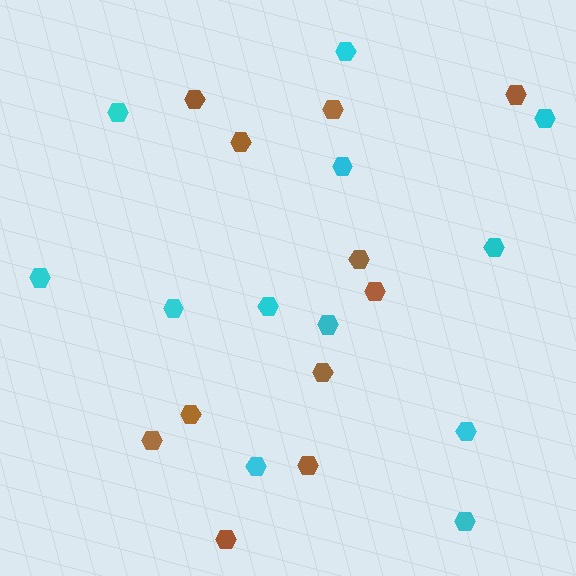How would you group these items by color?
There are 2 groups: one group of brown hexagons (11) and one group of cyan hexagons (12).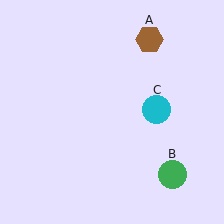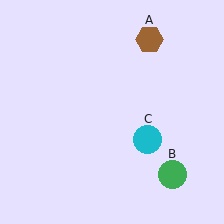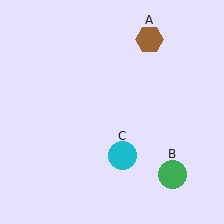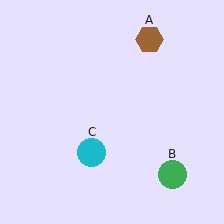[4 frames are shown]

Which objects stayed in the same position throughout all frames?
Brown hexagon (object A) and green circle (object B) remained stationary.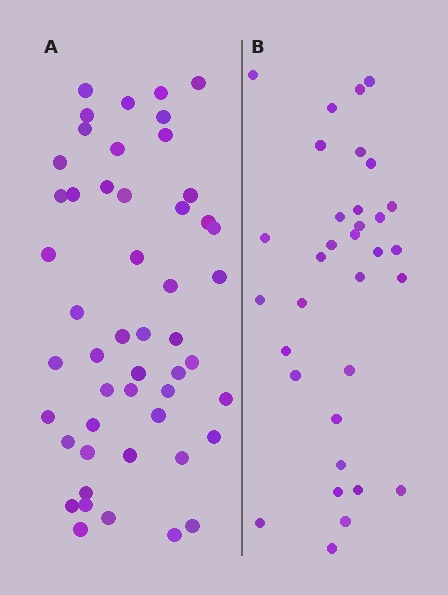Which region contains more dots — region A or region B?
Region A (the left region) has more dots.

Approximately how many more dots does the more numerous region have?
Region A has approximately 15 more dots than region B.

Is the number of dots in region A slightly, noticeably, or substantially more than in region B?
Region A has substantially more. The ratio is roughly 1.5 to 1.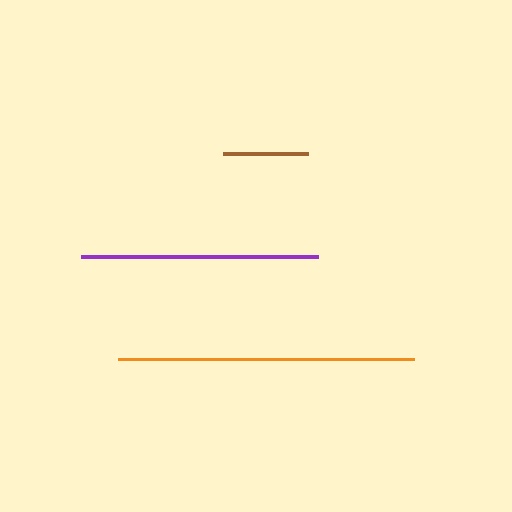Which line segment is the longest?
The orange line is the longest at approximately 297 pixels.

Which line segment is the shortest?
The brown line is the shortest at approximately 85 pixels.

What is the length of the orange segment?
The orange segment is approximately 297 pixels long.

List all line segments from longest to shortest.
From longest to shortest: orange, purple, brown.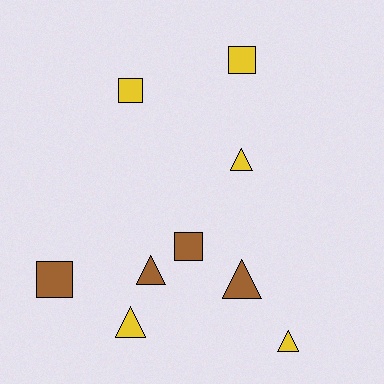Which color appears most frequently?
Yellow, with 5 objects.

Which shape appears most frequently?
Triangle, with 5 objects.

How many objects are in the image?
There are 9 objects.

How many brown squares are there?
There are 2 brown squares.